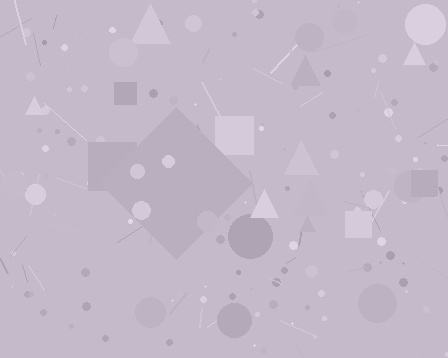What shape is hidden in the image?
A diamond is hidden in the image.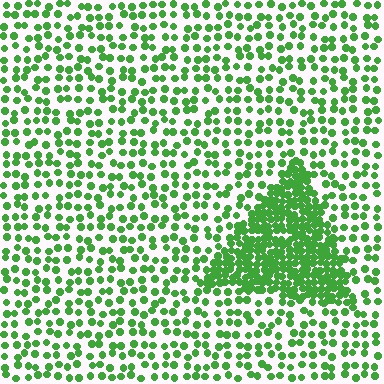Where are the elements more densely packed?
The elements are more densely packed inside the triangle boundary.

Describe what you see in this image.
The image contains small green elements arranged at two different densities. A triangle-shaped region is visible where the elements are more densely packed than the surrounding area.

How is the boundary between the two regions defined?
The boundary is defined by a change in element density (approximately 2.8x ratio). All elements are the same color, size, and shape.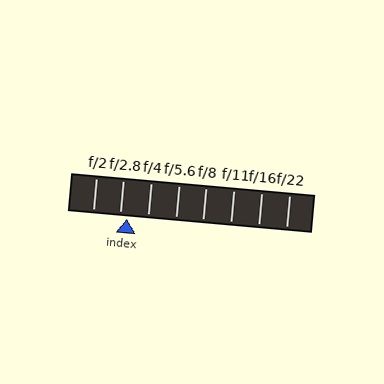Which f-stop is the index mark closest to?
The index mark is closest to f/2.8.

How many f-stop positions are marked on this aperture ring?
There are 8 f-stop positions marked.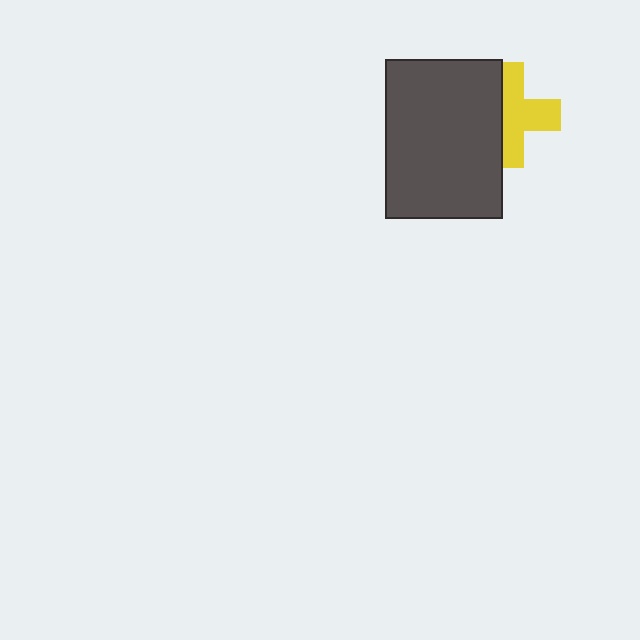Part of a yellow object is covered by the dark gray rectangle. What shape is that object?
It is a cross.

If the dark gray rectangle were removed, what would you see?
You would see the complete yellow cross.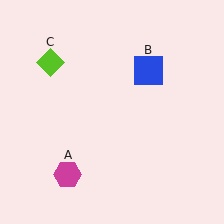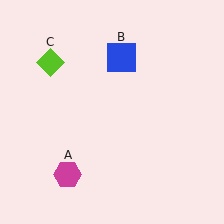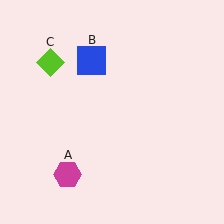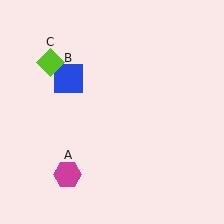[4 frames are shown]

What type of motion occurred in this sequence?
The blue square (object B) rotated counterclockwise around the center of the scene.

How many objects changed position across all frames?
1 object changed position: blue square (object B).